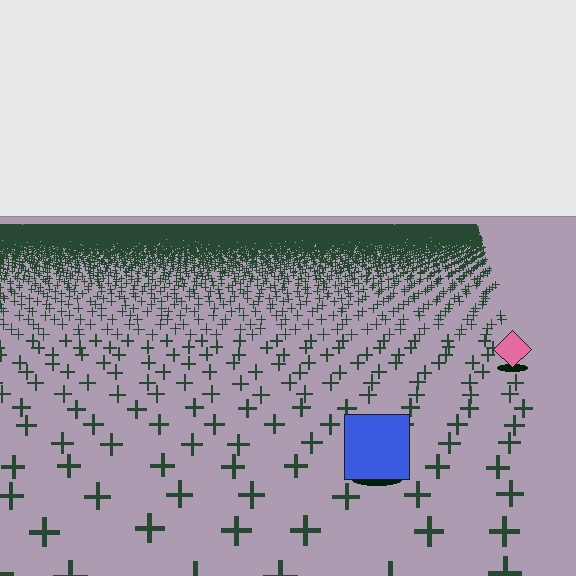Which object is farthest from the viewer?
The pink diamond is farthest from the viewer. It appears smaller and the ground texture around it is denser.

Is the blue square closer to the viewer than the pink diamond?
Yes. The blue square is closer — you can tell from the texture gradient: the ground texture is coarser near it.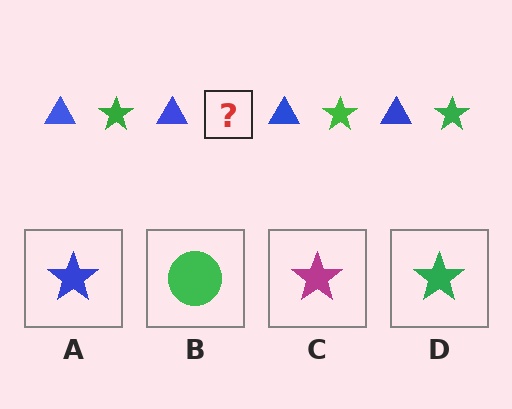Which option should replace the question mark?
Option D.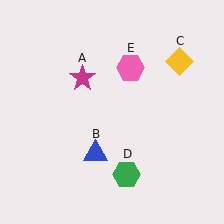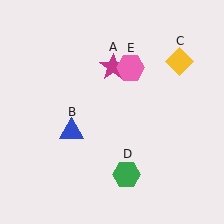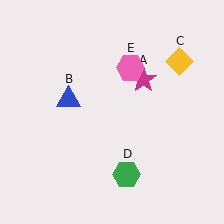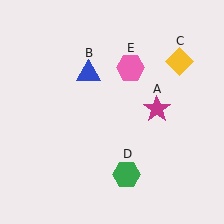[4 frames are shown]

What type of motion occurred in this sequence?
The magenta star (object A), blue triangle (object B) rotated clockwise around the center of the scene.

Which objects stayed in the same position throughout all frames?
Yellow diamond (object C) and green hexagon (object D) and pink hexagon (object E) remained stationary.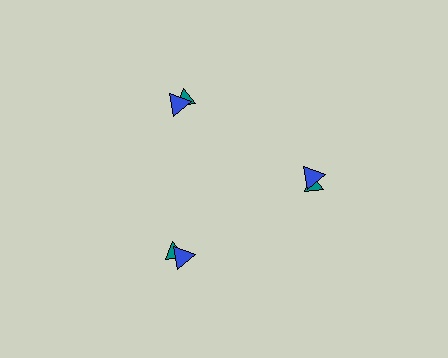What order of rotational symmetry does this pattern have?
This pattern has 3-fold rotational symmetry.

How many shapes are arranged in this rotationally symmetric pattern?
There are 6 shapes, arranged in 3 groups of 2.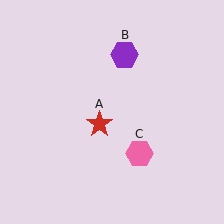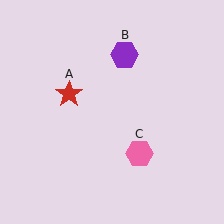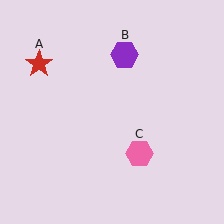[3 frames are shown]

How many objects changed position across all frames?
1 object changed position: red star (object A).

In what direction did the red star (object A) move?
The red star (object A) moved up and to the left.